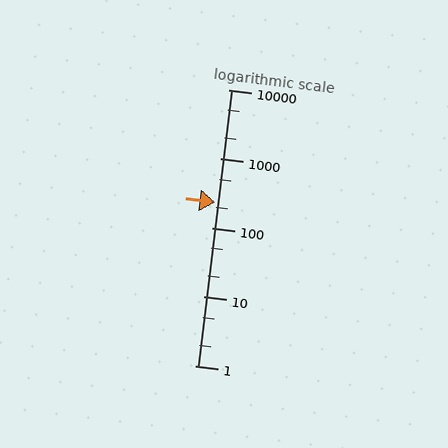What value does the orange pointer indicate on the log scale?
The pointer indicates approximately 230.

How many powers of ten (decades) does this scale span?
The scale spans 4 decades, from 1 to 10000.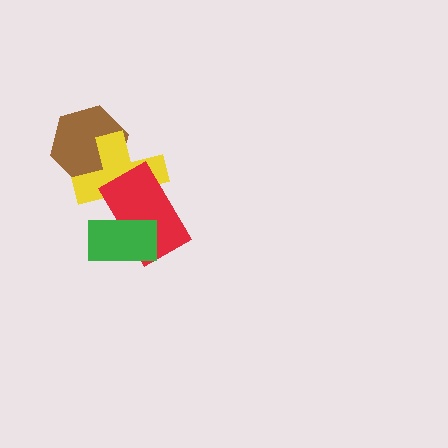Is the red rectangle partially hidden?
Yes, it is partially covered by another shape.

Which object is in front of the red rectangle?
The green rectangle is in front of the red rectangle.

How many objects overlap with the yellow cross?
3 objects overlap with the yellow cross.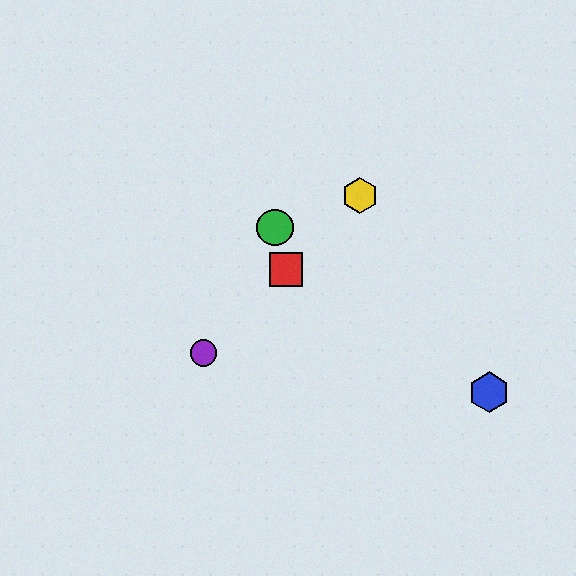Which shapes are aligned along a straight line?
The red square, the yellow hexagon, the purple circle are aligned along a straight line.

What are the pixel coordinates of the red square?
The red square is at (286, 270).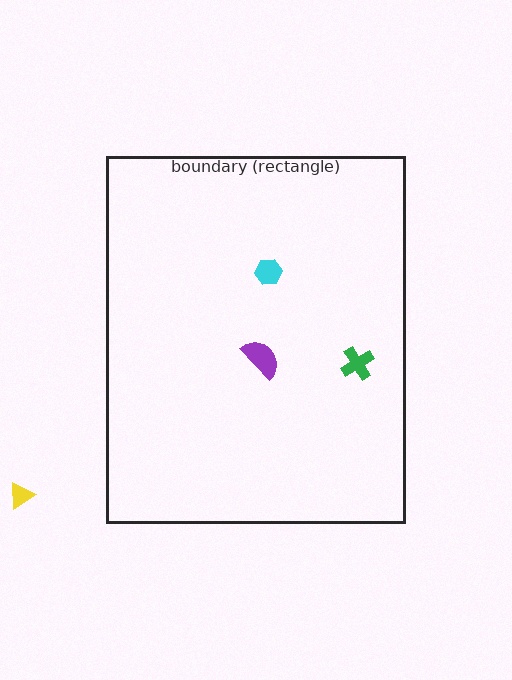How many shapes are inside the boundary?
3 inside, 1 outside.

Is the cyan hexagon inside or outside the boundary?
Inside.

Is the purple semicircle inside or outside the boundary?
Inside.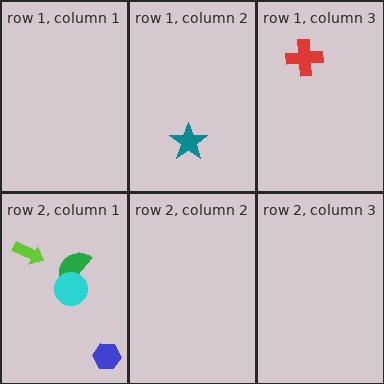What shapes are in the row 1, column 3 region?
The red cross.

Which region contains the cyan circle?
The row 2, column 1 region.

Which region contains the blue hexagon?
The row 2, column 1 region.